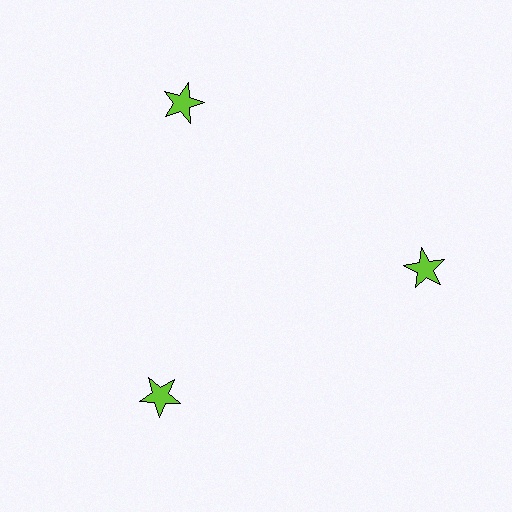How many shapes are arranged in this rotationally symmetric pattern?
There are 3 shapes, arranged in 3 groups of 1.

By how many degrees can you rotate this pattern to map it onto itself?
The pattern maps onto itself every 120 degrees of rotation.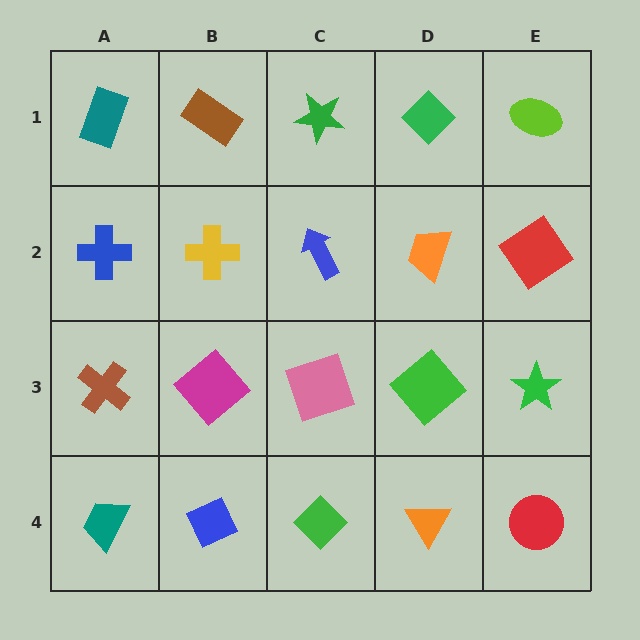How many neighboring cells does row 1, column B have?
3.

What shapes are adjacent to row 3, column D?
An orange trapezoid (row 2, column D), an orange triangle (row 4, column D), a pink square (row 3, column C), a green star (row 3, column E).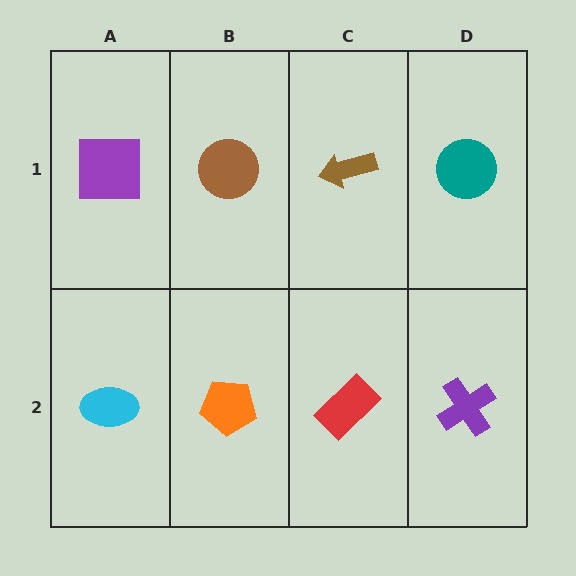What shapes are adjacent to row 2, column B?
A brown circle (row 1, column B), a cyan ellipse (row 2, column A), a red rectangle (row 2, column C).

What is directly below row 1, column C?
A red rectangle.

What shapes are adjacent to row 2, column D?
A teal circle (row 1, column D), a red rectangle (row 2, column C).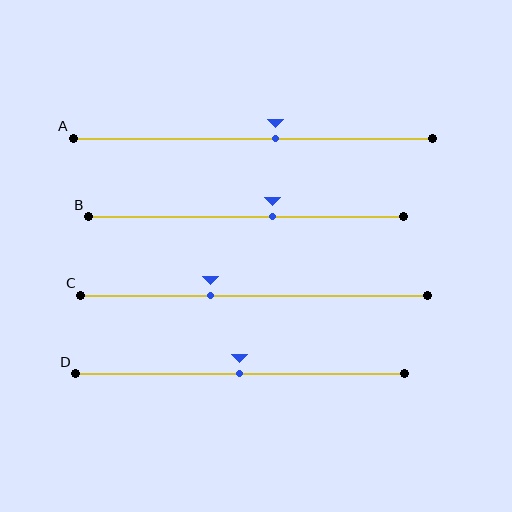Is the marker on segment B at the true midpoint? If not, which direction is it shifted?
No, the marker on segment B is shifted to the right by about 8% of the segment length.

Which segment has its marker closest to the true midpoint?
Segment D has its marker closest to the true midpoint.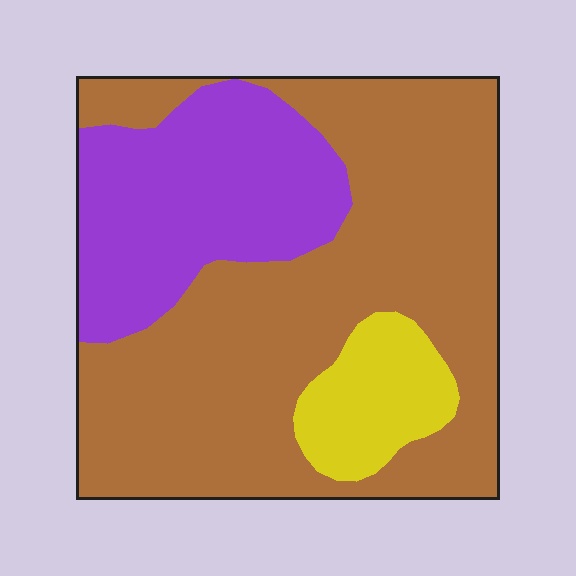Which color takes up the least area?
Yellow, at roughly 10%.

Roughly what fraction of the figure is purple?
Purple takes up about one quarter (1/4) of the figure.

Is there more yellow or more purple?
Purple.